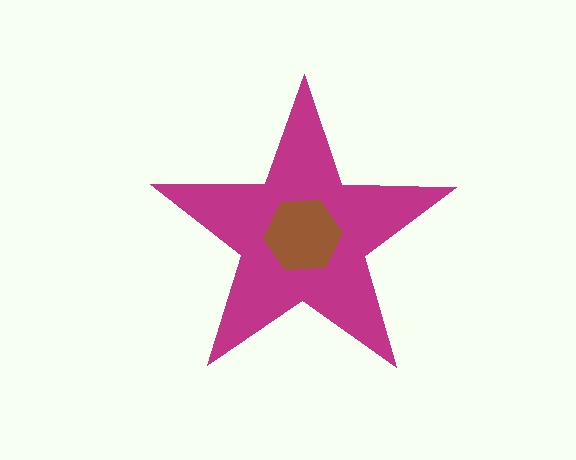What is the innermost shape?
The brown hexagon.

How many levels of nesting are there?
2.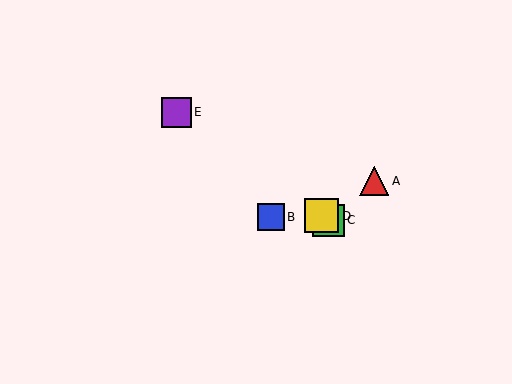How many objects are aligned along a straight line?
3 objects (C, D, E) are aligned along a straight line.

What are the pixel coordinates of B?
Object B is at (271, 217).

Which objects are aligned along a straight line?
Objects C, D, E are aligned along a straight line.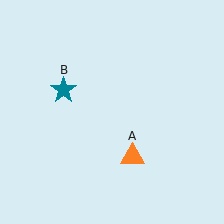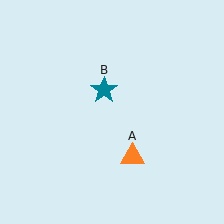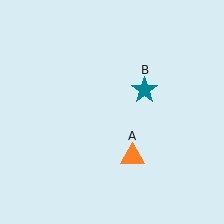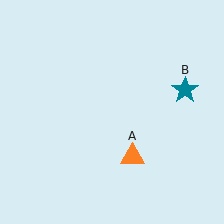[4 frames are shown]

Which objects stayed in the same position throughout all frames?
Orange triangle (object A) remained stationary.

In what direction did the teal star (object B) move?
The teal star (object B) moved right.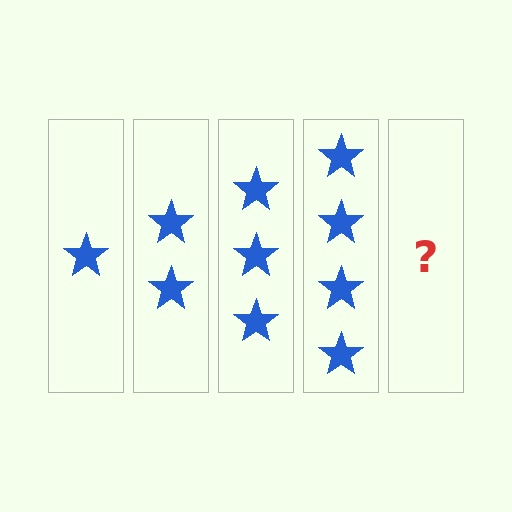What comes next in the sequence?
The next element should be 5 stars.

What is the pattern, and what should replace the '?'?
The pattern is that each step adds one more star. The '?' should be 5 stars.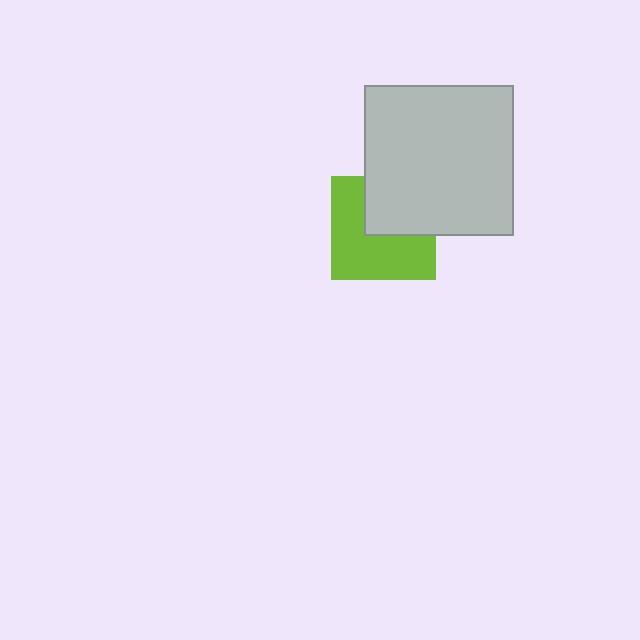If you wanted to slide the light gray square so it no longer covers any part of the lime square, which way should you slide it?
Slide it toward the upper-right — that is the most direct way to separate the two shapes.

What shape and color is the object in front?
The object in front is a light gray square.